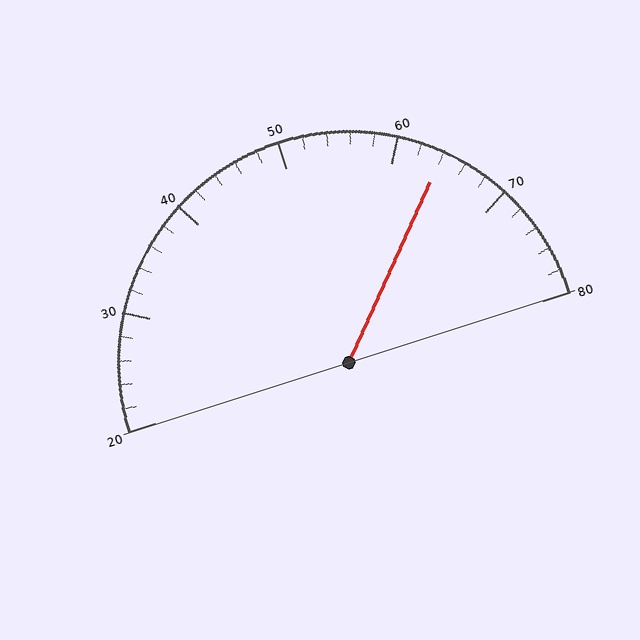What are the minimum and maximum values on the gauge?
The gauge ranges from 20 to 80.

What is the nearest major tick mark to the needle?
The nearest major tick mark is 60.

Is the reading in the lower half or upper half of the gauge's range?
The reading is in the upper half of the range (20 to 80).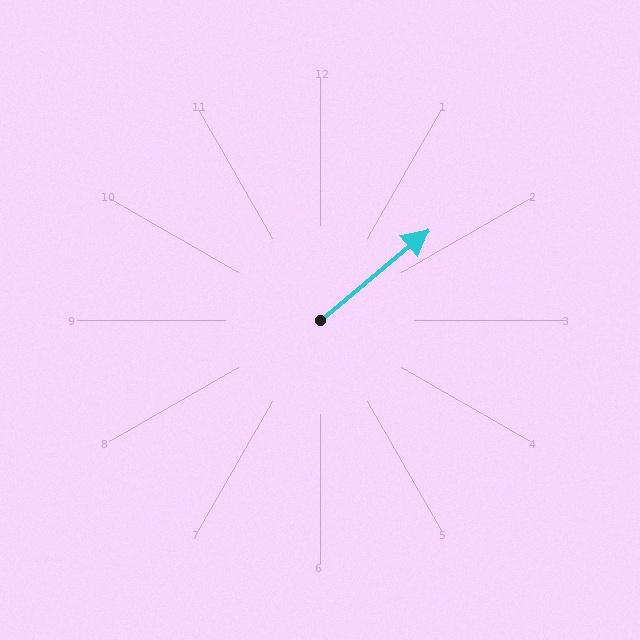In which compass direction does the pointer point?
Northeast.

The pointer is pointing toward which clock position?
Roughly 2 o'clock.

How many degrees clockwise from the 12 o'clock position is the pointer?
Approximately 50 degrees.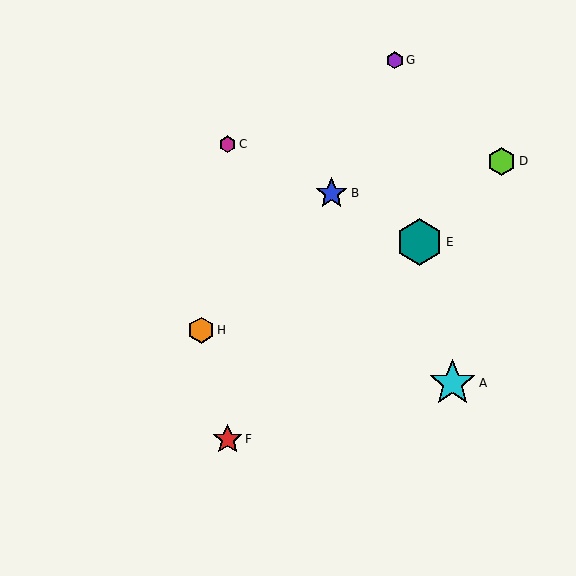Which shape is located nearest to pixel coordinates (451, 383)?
The cyan star (labeled A) at (453, 383) is nearest to that location.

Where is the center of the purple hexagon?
The center of the purple hexagon is at (395, 60).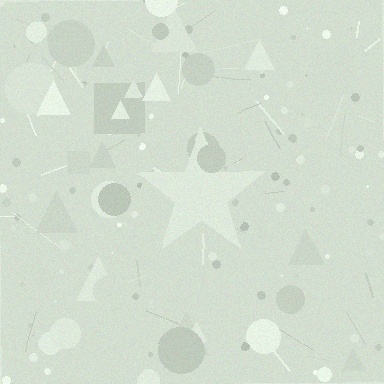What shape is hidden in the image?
A star is hidden in the image.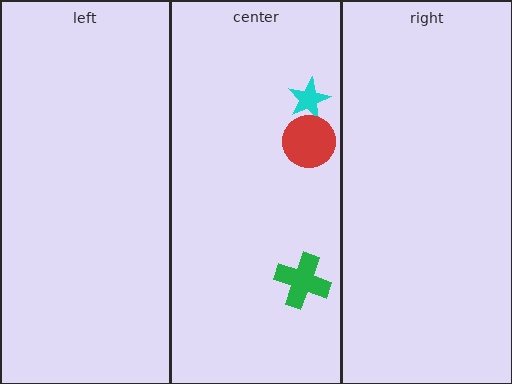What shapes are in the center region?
The cyan star, the green cross, the red circle.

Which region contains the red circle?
The center region.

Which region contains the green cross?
The center region.